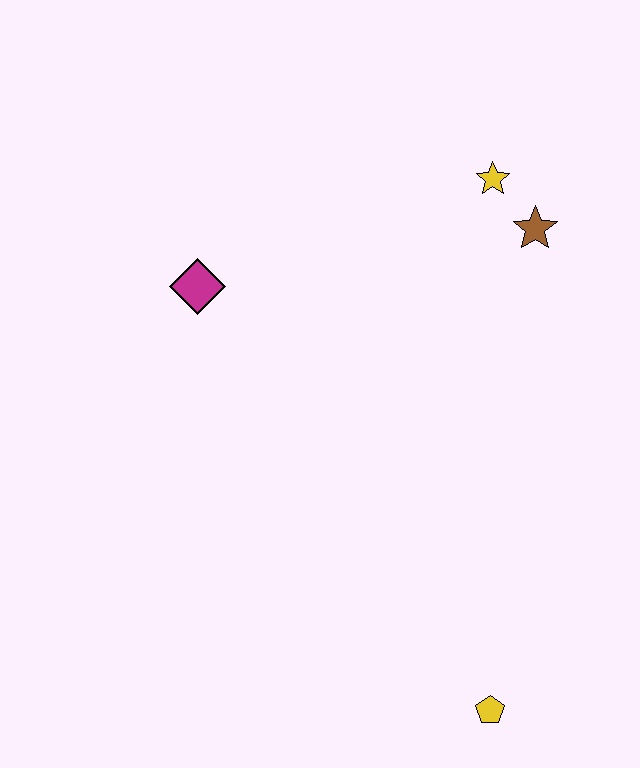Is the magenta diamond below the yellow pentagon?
No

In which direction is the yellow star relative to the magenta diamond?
The yellow star is to the right of the magenta diamond.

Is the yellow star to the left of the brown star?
Yes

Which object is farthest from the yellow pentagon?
The yellow star is farthest from the yellow pentagon.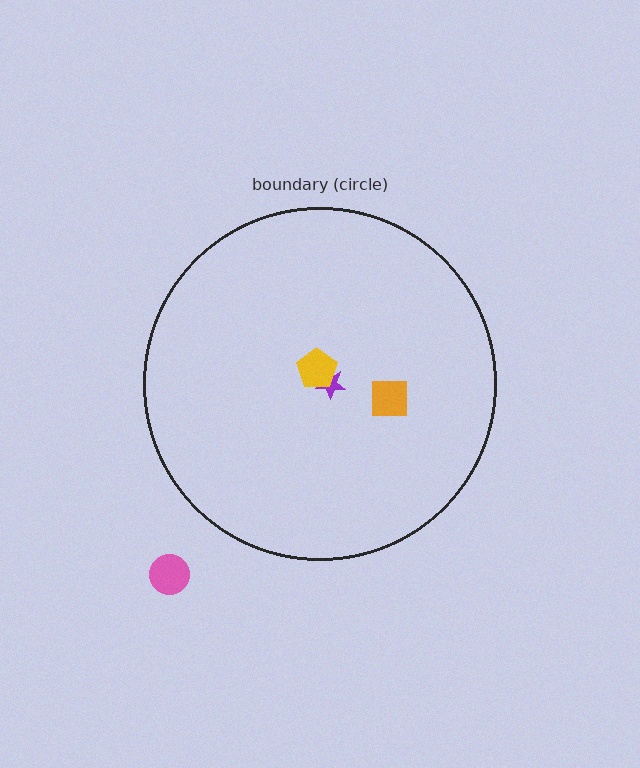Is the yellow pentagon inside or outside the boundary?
Inside.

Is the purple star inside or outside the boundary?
Inside.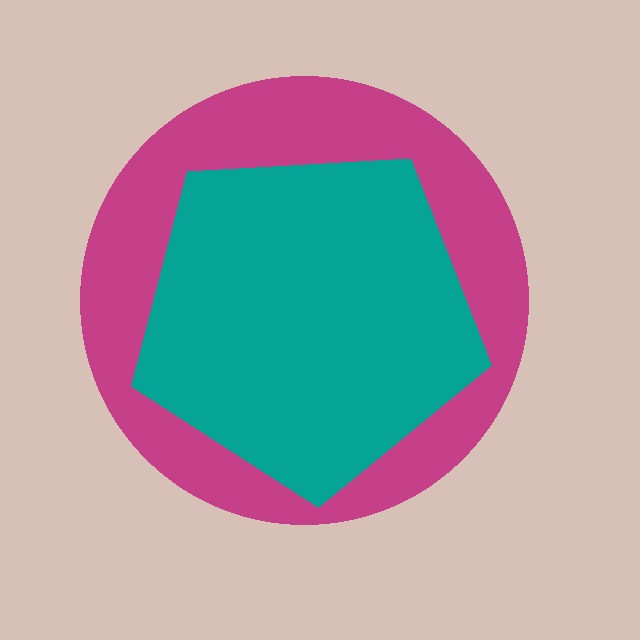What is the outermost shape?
The magenta circle.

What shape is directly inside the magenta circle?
The teal pentagon.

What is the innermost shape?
The teal pentagon.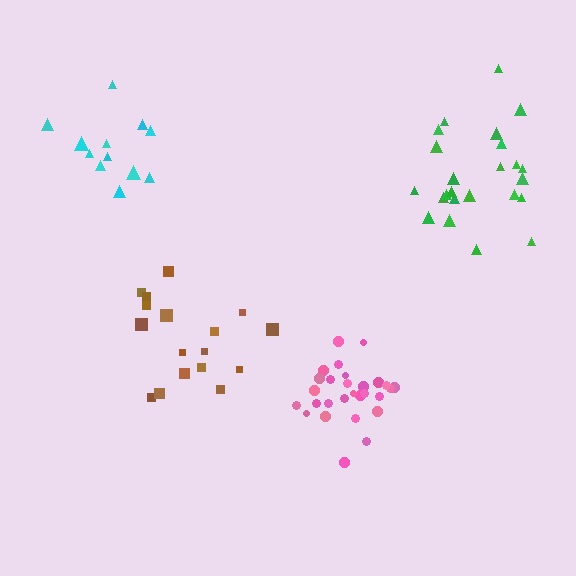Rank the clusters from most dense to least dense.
pink, cyan, green, brown.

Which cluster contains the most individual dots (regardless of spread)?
Pink (28).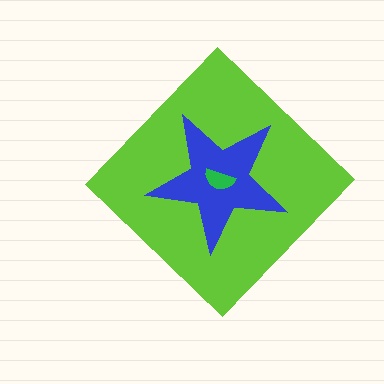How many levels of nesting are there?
3.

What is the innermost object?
The green semicircle.